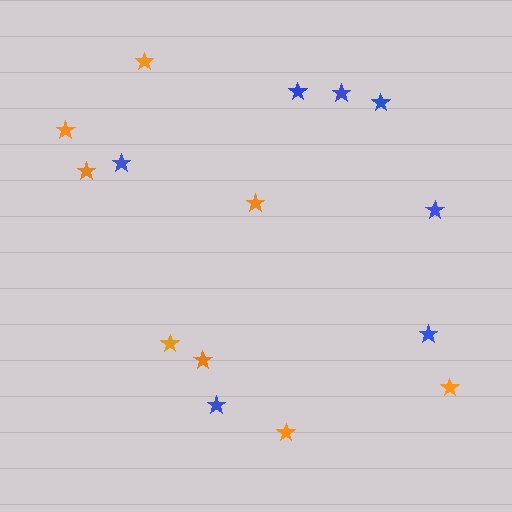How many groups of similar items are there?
There are 2 groups: one group of orange stars (8) and one group of blue stars (7).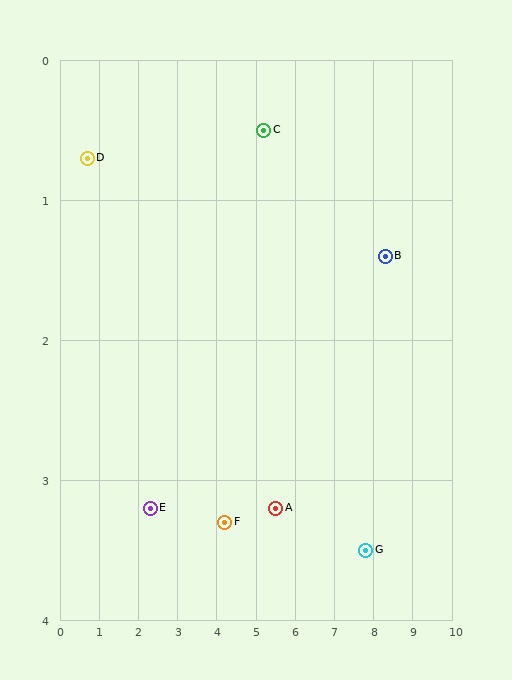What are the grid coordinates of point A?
Point A is at approximately (5.5, 3.2).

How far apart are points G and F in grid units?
Points G and F are about 3.6 grid units apart.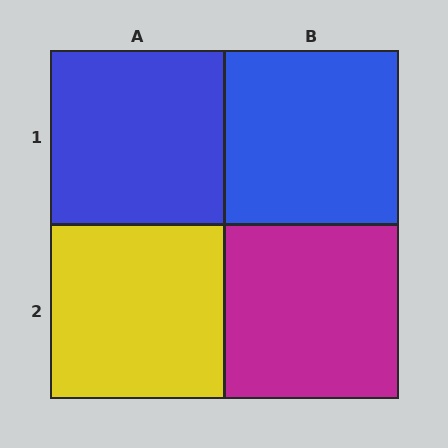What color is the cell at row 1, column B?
Blue.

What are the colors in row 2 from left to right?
Yellow, magenta.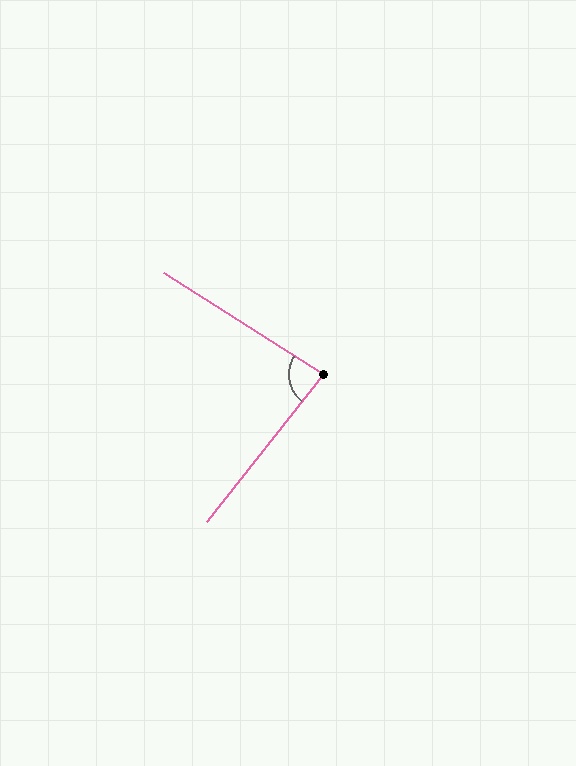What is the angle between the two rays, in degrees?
Approximately 84 degrees.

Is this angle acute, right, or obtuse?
It is acute.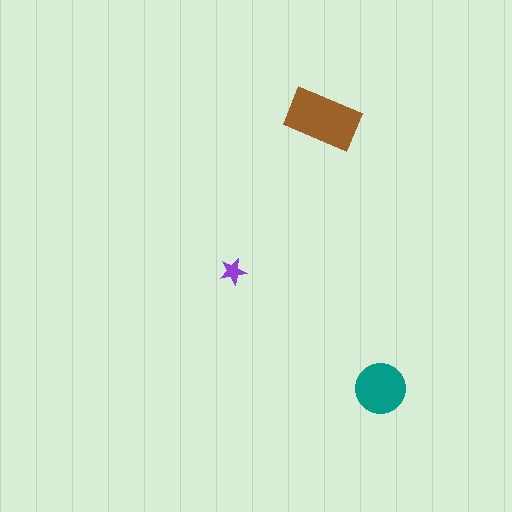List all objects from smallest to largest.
The purple star, the teal circle, the brown rectangle.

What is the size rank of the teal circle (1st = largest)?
2nd.